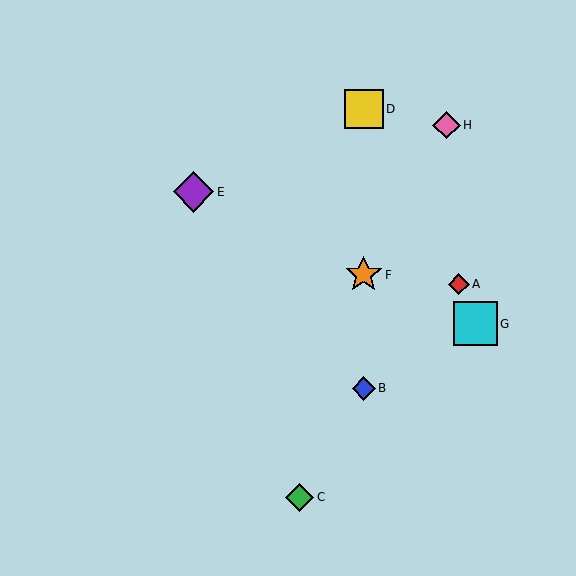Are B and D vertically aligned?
Yes, both are at x≈364.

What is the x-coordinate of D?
Object D is at x≈364.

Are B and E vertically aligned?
No, B is at x≈364 and E is at x≈193.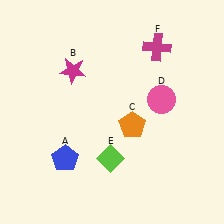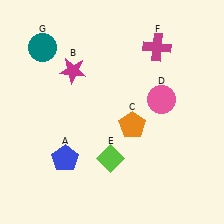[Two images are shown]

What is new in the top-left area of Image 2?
A teal circle (G) was added in the top-left area of Image 2.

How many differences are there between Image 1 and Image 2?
There is 1 difference between the two images.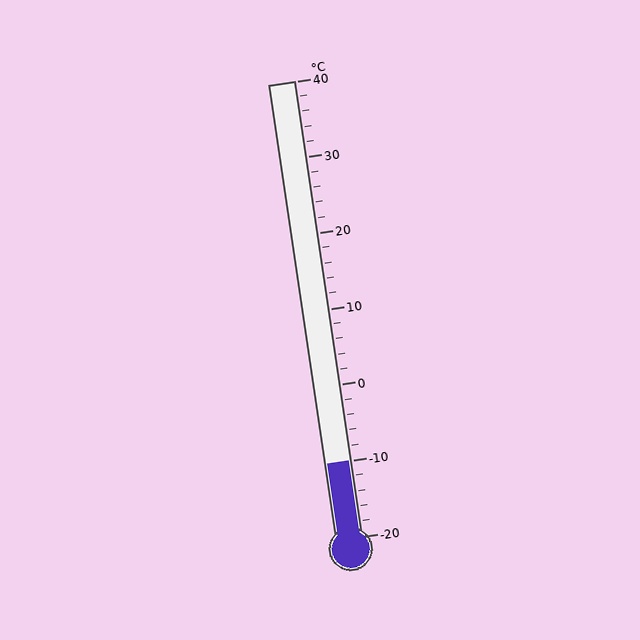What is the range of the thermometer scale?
The thermometer scale ranges from -20°C to 40°C.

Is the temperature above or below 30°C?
The temperature is below 30°C.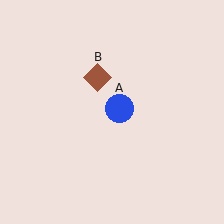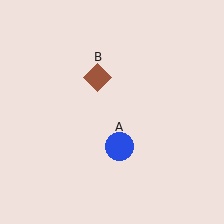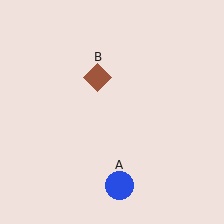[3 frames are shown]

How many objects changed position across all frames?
1 object changed position: blue circle (object A).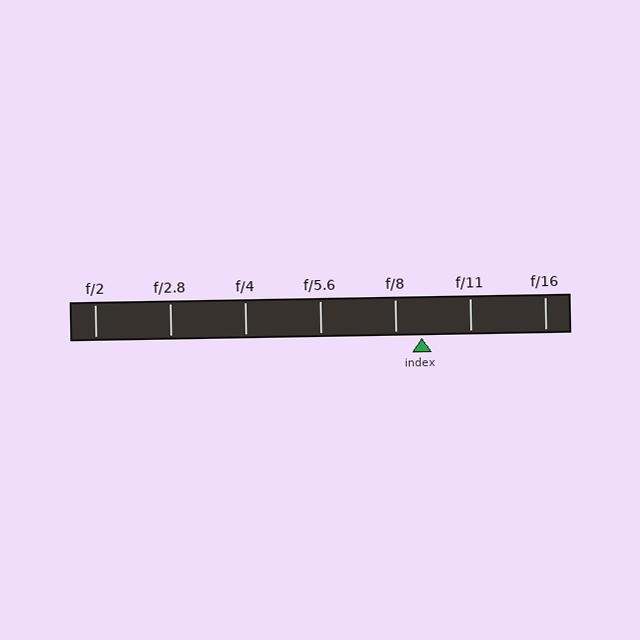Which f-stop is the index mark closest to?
The index mark is closest to f/8.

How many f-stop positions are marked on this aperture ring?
There are 7 f-stop positions marked.